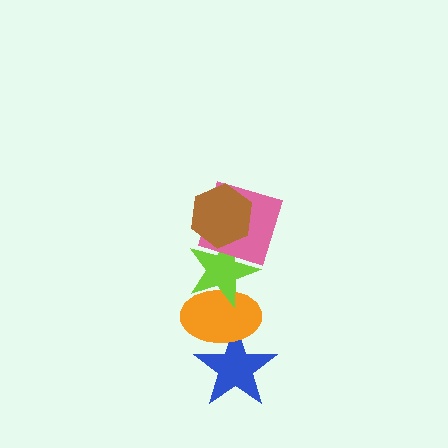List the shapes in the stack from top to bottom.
From top to bottom: the brown hexagon, the pink square, the lime star, the orange ellipse, the blue star.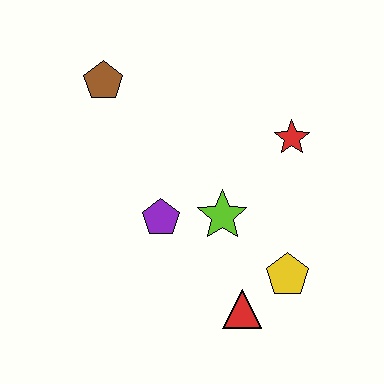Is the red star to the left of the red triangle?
No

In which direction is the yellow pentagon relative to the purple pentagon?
The yellow pentagon is to the right of the purple pentagon.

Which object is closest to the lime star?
The purple pentagon is closest to the lime star.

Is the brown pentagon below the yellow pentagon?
No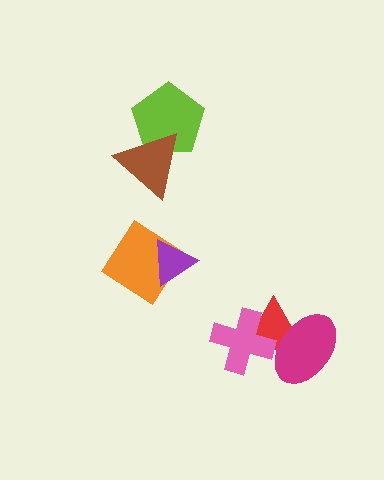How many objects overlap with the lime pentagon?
1 object overlaps with the lime pentagon.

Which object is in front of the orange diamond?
The purple triangle is in front of the orange diamond.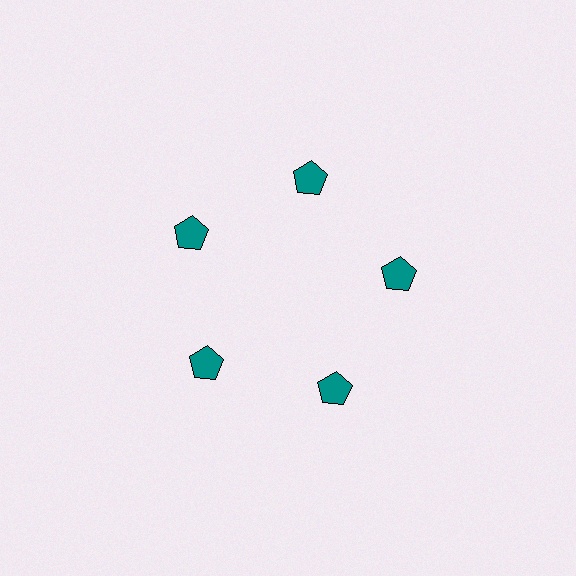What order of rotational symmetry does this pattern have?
This pattern has 5-fold rotational symmetry.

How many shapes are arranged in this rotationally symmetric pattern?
There are 5 shapes, arranged in 5 groups of 1.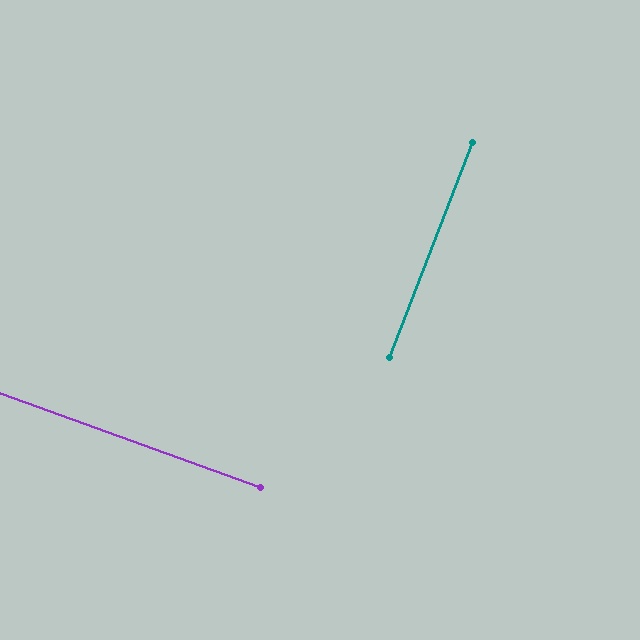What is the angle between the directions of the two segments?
Approximately 89 degrees.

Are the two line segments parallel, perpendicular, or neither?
Perpendicular — they meet at approximately 89°.